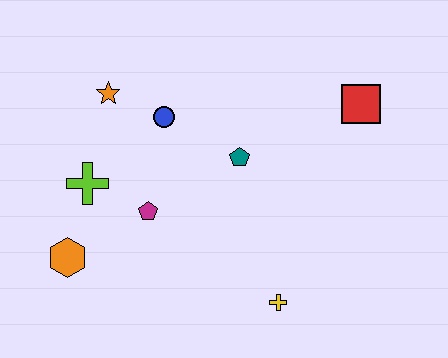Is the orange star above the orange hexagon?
Yes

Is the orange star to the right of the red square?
No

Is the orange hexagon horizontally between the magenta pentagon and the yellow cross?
No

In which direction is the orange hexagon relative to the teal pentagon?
The orange hexagon is to the left of the teal pentagon.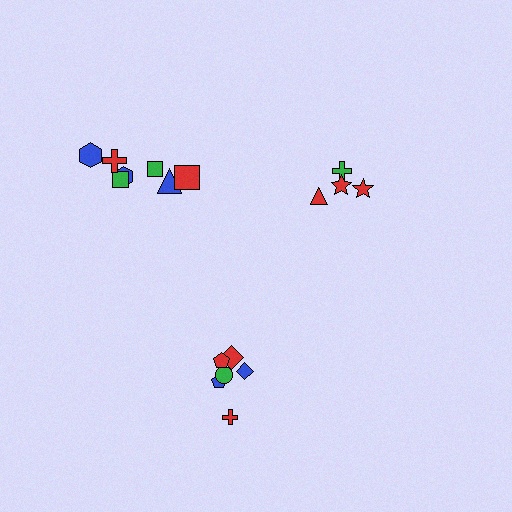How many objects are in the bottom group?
There are 6 objects.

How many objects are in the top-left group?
There are 7 objects.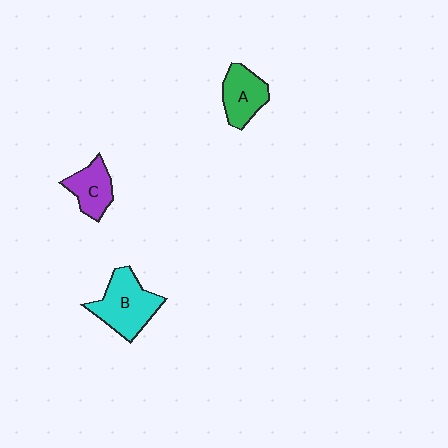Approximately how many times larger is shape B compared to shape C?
Approximately 1.6 times.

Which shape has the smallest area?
Shape C (purple).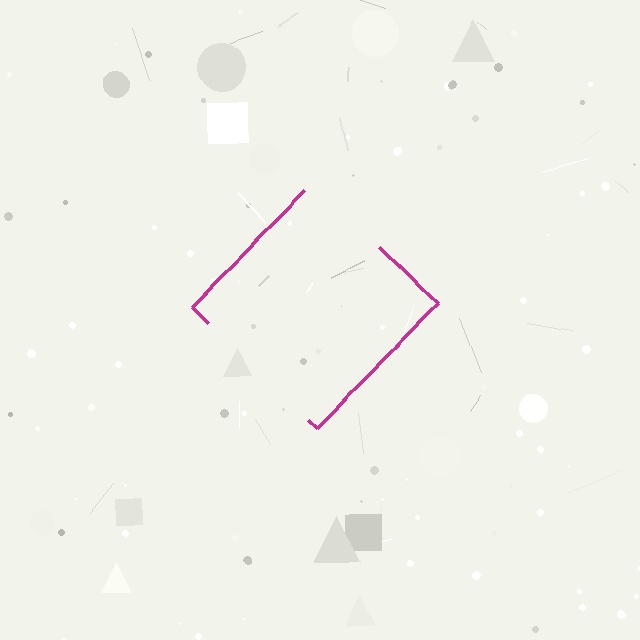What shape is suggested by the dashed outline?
The dashed outline suggests a diamond.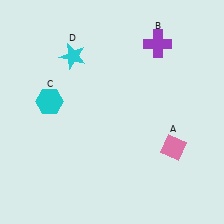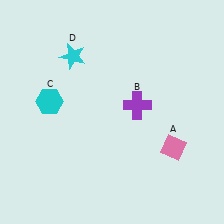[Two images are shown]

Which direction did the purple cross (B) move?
The purple cross (B) moved down.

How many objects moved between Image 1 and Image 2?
1 object moved between the two images.